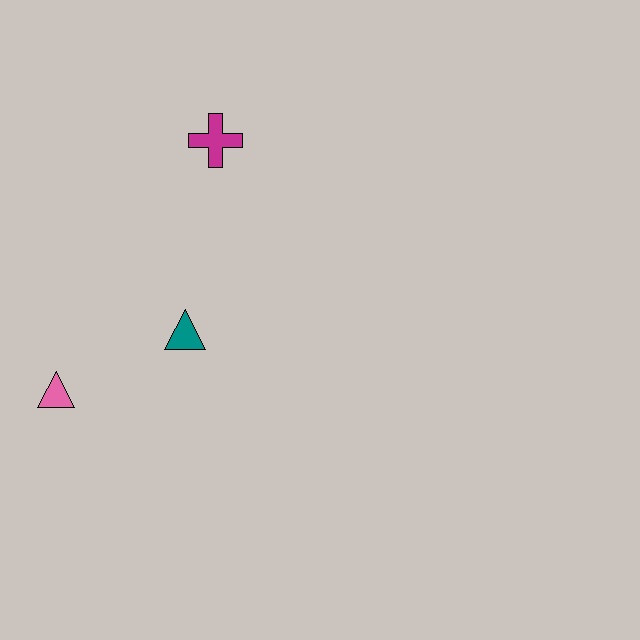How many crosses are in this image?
There is 1 cross.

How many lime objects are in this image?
There are no lime objects.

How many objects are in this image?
There are 3 objects.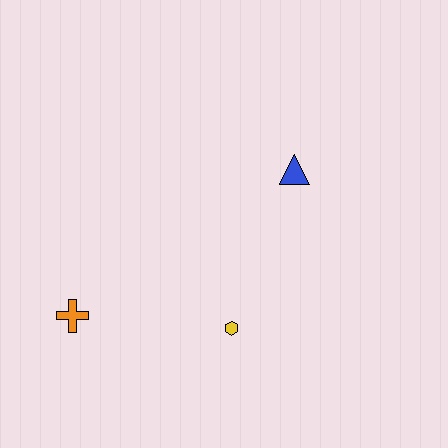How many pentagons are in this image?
There are no pentagons.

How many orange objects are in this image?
There is 1 orange object.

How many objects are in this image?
There are 3 objects.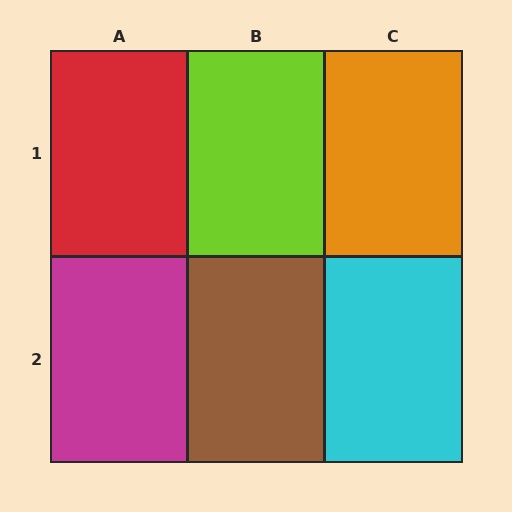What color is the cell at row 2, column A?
Magenta.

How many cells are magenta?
1 cell is magenta.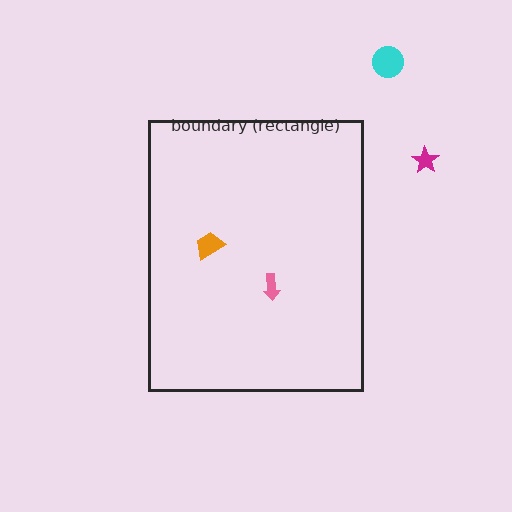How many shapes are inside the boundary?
2 inside, 2 outside.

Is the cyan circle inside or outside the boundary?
Outside.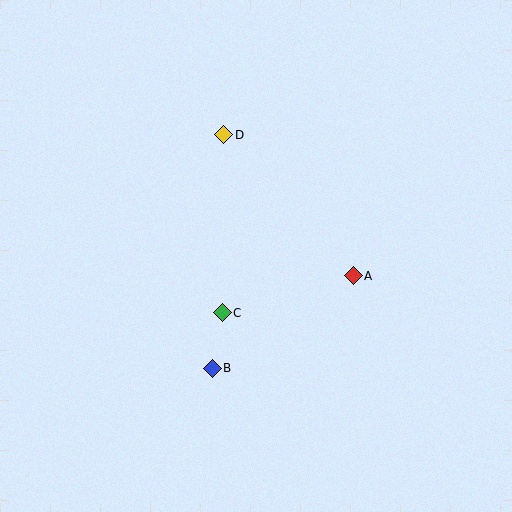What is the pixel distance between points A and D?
The distance between A and D is 191 pixels.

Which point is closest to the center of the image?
Point C at (222, 313) is closest to the center.